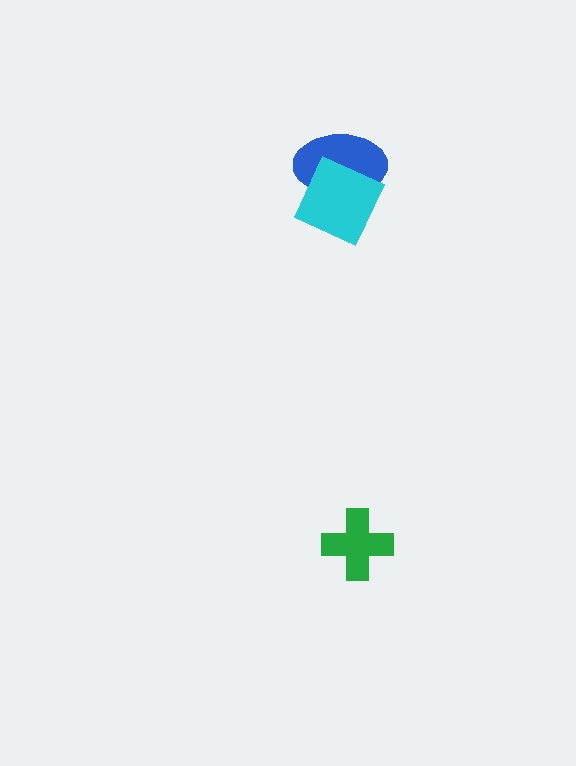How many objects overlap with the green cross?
0 objects overlap with the green cross.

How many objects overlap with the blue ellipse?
1 object overlaps with the blue ellipse.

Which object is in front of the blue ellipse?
The cyan square is in front of the blue ellipse.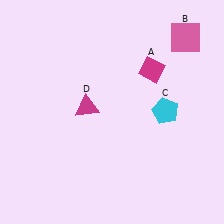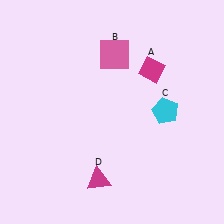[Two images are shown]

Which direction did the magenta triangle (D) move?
The magenta triangle (D) moved down.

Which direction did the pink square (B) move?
The pink square (B) moved left.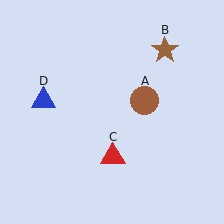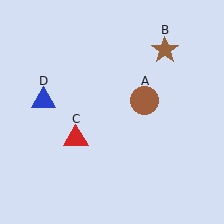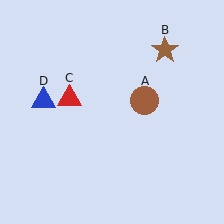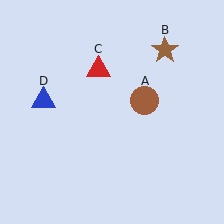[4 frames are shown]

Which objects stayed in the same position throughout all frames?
Brown circle (object A) and brown star (object B) and blue triangle (object D) remained stationary.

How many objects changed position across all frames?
1 object changed position: red triangle (object C).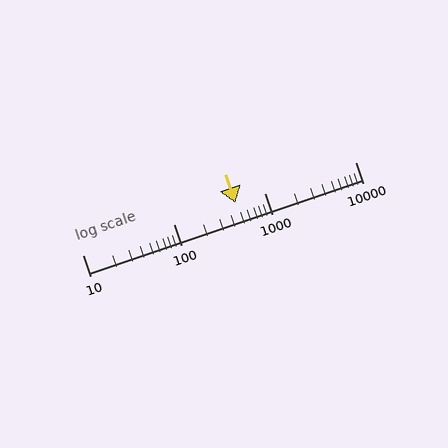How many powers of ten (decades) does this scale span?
The scale spans 3 decades, from 10 to 10000.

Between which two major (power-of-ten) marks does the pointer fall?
The pointer is between 100 and 1000.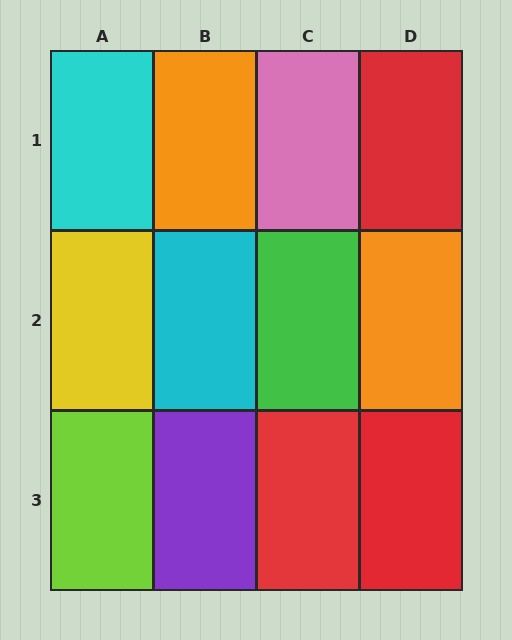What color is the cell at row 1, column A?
Cyan.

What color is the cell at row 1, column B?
Orange.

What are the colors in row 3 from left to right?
Lime, purple, red, red.